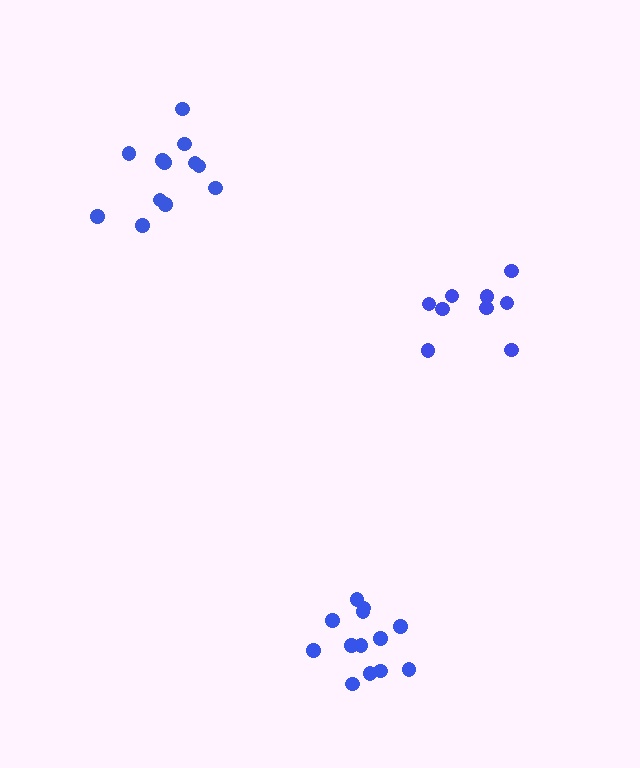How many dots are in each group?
Group 1: 13 dots, Group 2: 9 dots, Group 3: 12 dots (34 total).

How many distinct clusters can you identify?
There are 3 distinct clusters.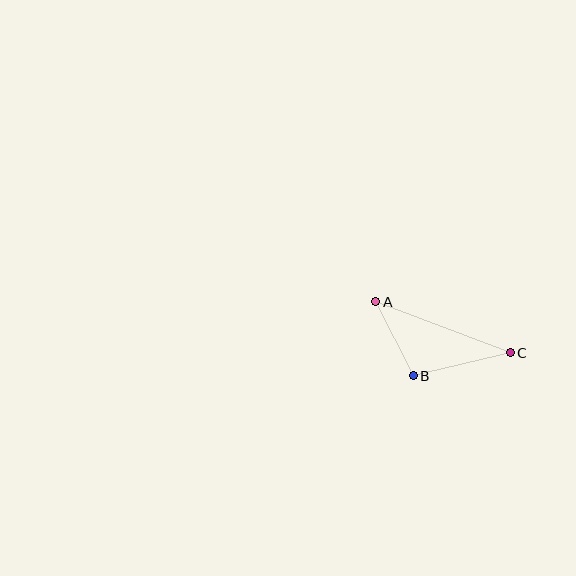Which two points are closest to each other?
Points A and B are closest to each other.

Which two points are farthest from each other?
Points A and C are farthest from each other.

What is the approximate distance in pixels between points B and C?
The distance between B and C is approximately 100 pixels.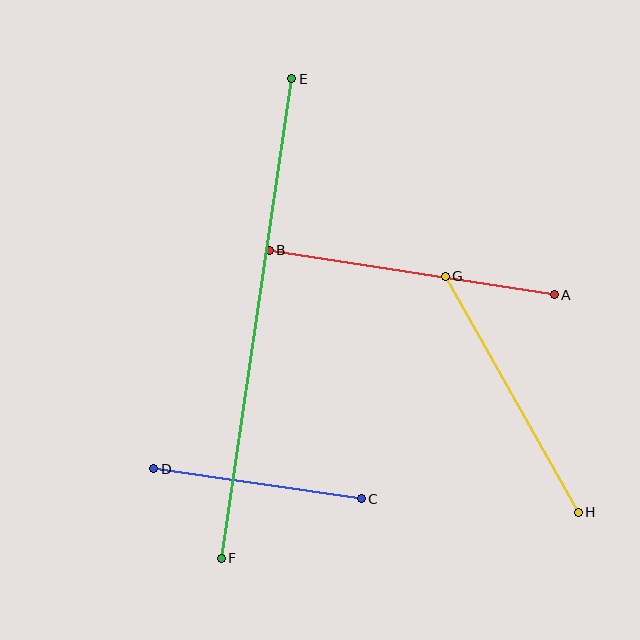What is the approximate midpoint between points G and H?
The midpoint is at approximately (512, 394) pixels.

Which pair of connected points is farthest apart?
Points E and F are farthest apart.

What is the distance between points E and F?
The distance is approximately 484 pixels.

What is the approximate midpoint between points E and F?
The midpoint is at approximately (257, 318) pixels.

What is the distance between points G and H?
The distance is approximately 271 pixels.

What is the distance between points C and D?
The distance is approximately 210 pixels.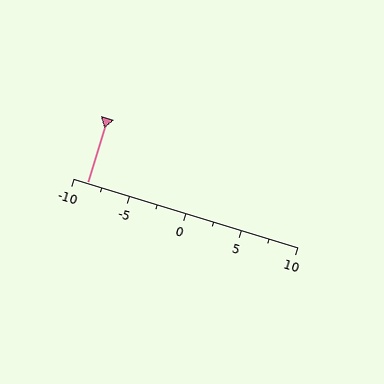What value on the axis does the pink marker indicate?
The marker indicates approximately -8.8.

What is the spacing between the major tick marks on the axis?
The major ticks are spaced 5 apart.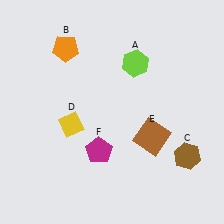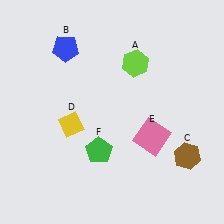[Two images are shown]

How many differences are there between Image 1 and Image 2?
There are 3 differences between the two images.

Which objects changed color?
B changed from orange to blue. E changed from brown to pink. F changed from magenta to green.